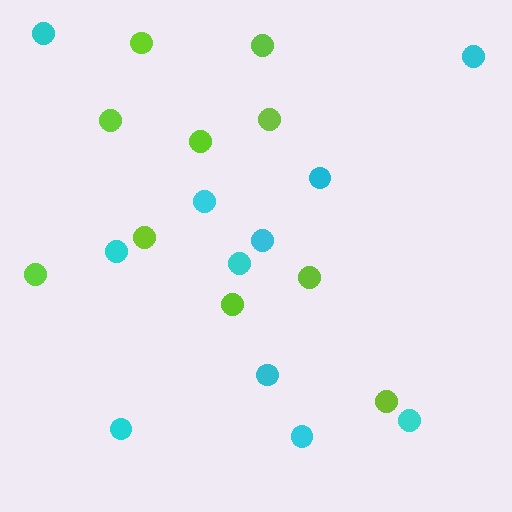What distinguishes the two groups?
There are 2 groups: one group of cyan circles (11) and one group of lime circles (10).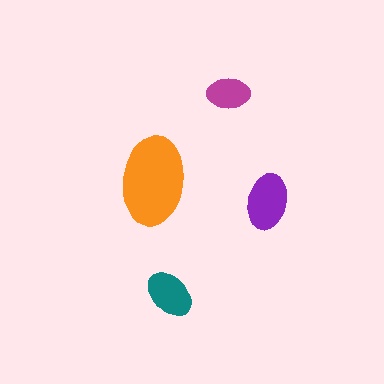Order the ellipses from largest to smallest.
the orange one, the purple one, the teal one, the magenta one.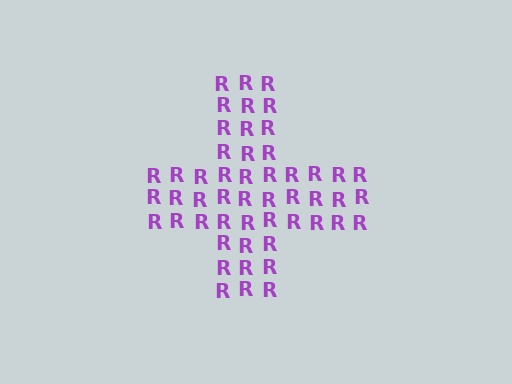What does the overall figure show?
The overall figure shows a cross.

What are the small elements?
The small elements are letter R's.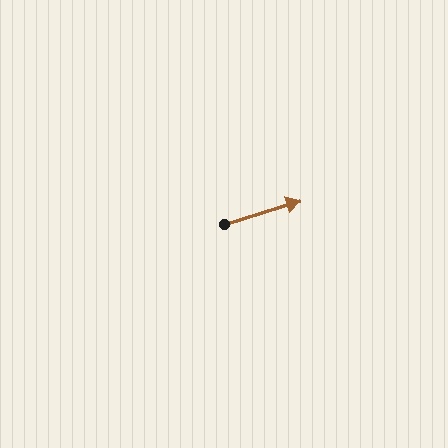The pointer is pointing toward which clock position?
Roughly 2 o'clock.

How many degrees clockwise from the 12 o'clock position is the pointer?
Approximately 73 degrees.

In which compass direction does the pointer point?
East.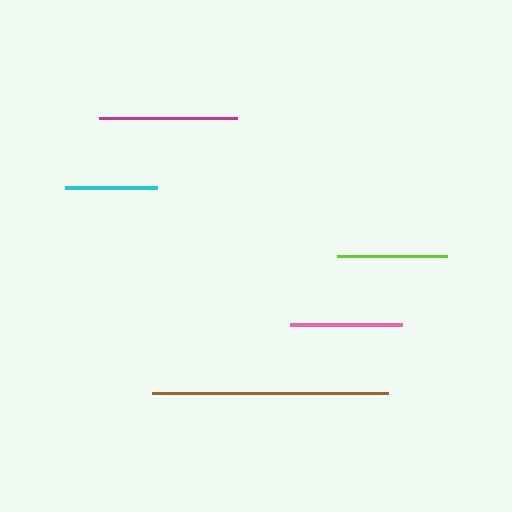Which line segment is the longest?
The brown line is the longest at approximately 236 pixels.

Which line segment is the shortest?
The cyan line is the shortest at approximately 91 pixels.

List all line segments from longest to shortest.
From longest to shortest: brown, magenta, pink, lime, cyan.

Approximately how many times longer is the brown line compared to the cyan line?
The brown line is approximately 2.6 times the length of the cyan line.